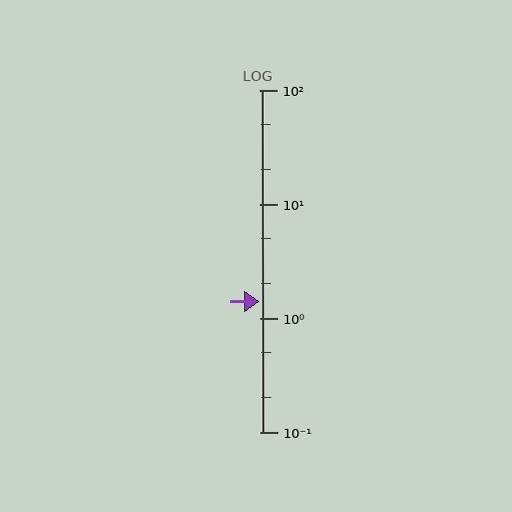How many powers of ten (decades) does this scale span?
The scale spans 3 decades, from 0.1 to 100.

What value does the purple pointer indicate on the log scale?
The pointer indicates approximately 1.4.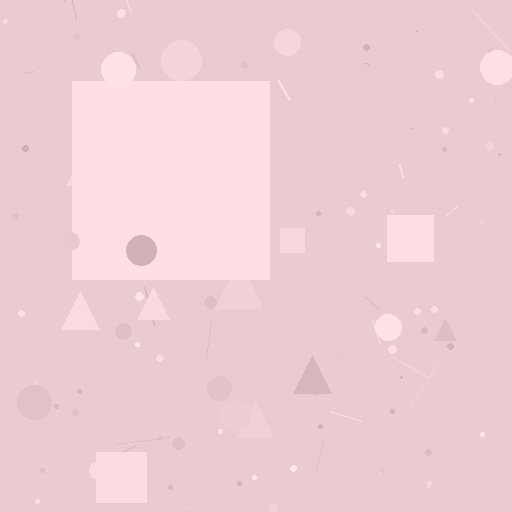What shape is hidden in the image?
A square is hidden in the image.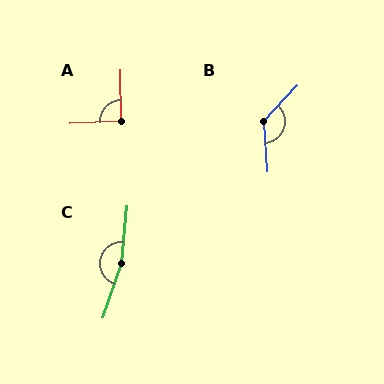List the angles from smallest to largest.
A (93°), B (132°), C (167°).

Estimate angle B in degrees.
Approximately 132 degrees.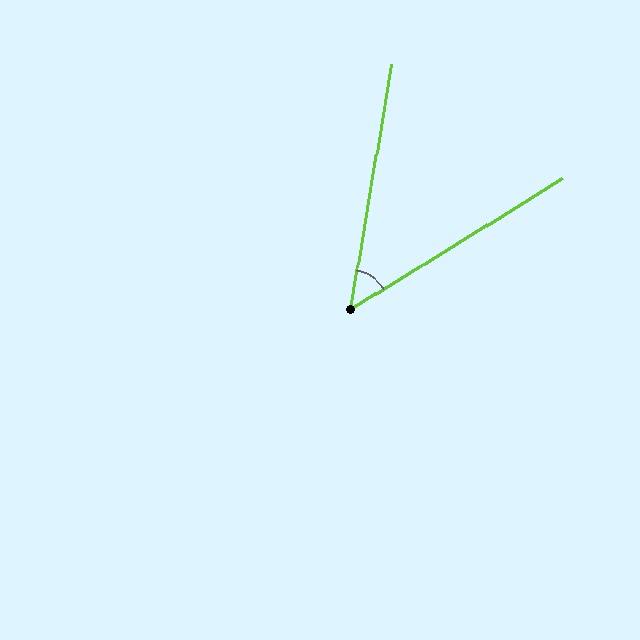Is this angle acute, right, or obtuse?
It is acute.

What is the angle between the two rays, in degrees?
Approximately 49 degrees.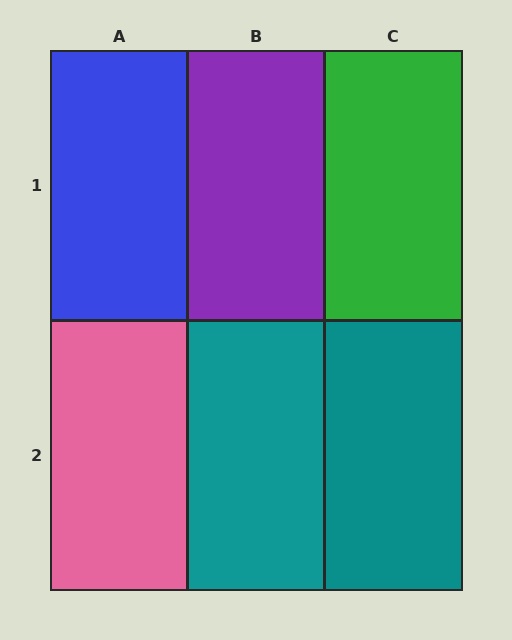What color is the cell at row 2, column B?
Teal.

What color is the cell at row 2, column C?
Teal.